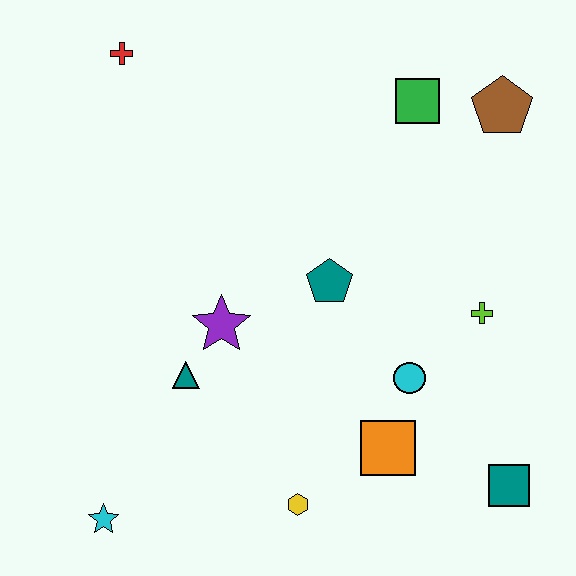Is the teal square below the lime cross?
Yes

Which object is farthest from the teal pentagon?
The cyan star is farthest from the teal pentagon.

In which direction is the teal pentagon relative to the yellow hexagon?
The teal pentagon is above the yellow hexagon.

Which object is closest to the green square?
The brown pentagon is closest to the green square.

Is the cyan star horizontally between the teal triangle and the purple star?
No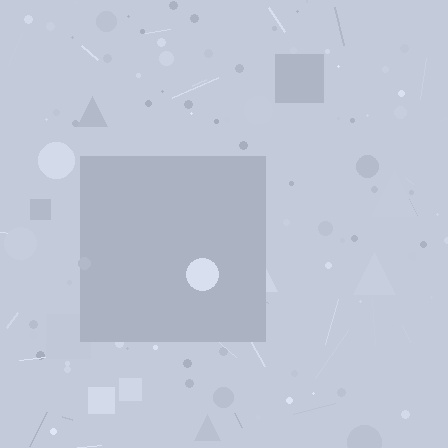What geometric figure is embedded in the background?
A square is embedded in the background.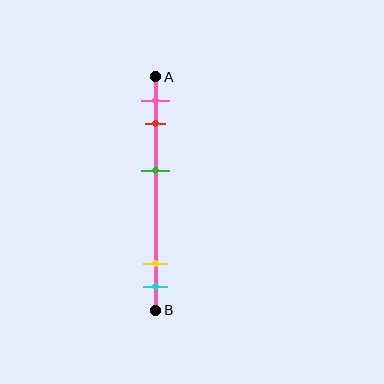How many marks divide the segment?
There are 5 marks dividing the segment.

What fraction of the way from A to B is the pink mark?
The pink mark is approximately 10% (0.1) of the way from A to B.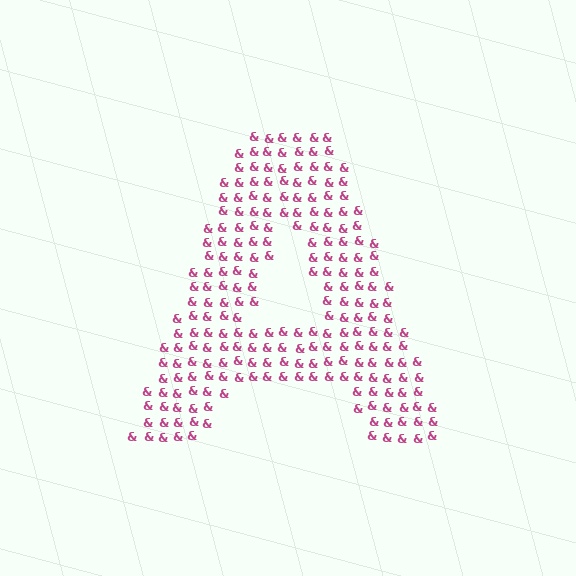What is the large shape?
The large shape is the letter A.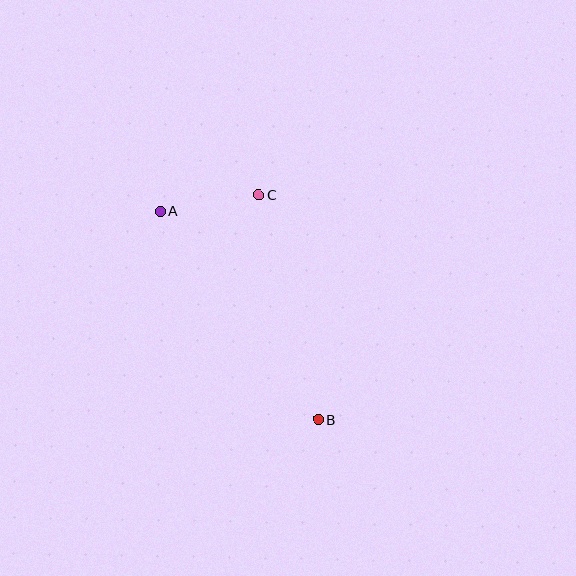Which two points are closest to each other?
Points A and C are closest to each other.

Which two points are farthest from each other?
Points A and B are farthest from each other.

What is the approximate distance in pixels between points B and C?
The distance between B and C is approximately 232 pixels.